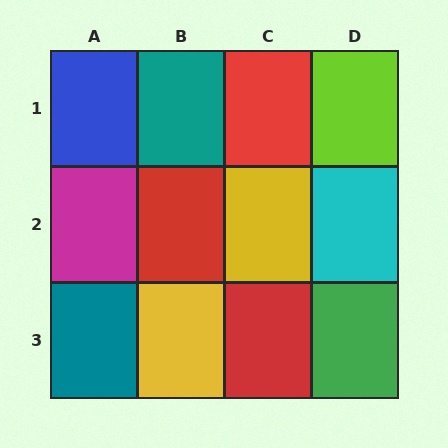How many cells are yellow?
2 cells are yellow.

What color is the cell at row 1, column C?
Red.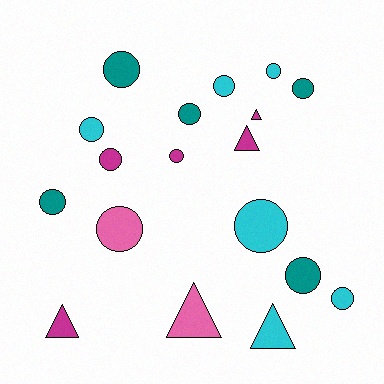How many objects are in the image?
There are 18 objects.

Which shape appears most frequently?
Circle, with 13 objects.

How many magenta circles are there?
There are 2 magenta circles.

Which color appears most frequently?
Cyan, with 6 objects.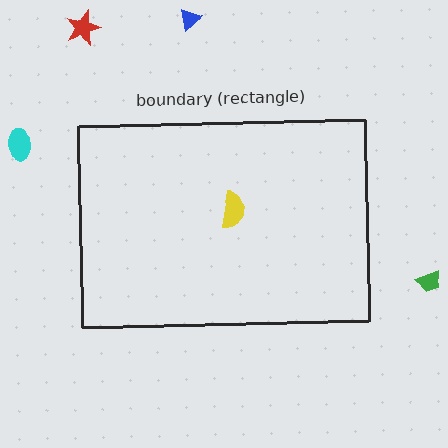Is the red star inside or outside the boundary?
Outside.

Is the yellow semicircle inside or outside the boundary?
Inside.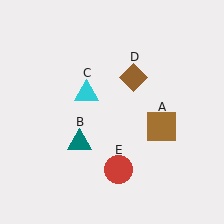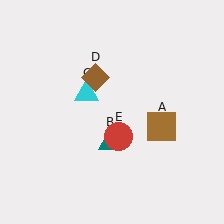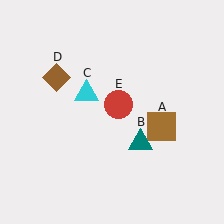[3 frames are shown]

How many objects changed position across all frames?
3 objects changed position: teal triangle (object B), brown diamond (object D), red circle (object E).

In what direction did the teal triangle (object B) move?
The teal triangle (object B) moved right.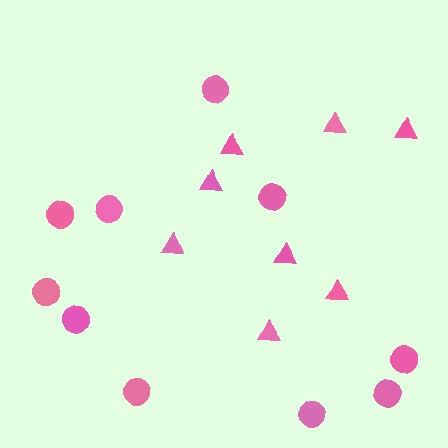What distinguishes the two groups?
There are 2 groups: one group of triangles (8) and one group of circles (10).